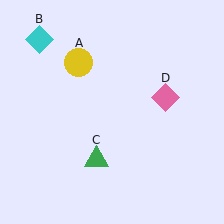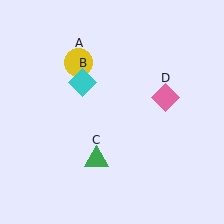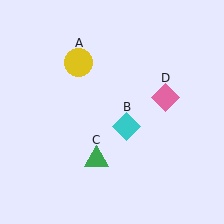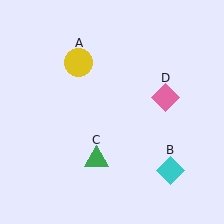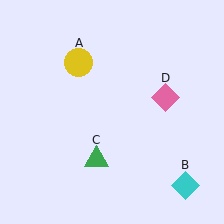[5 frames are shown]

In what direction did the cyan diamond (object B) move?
The cyan diamond (object B) moved down and to the right.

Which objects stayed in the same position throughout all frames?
Yellow circle (object A) and green triangle (object C) and pink diamond (object D) remained stationary.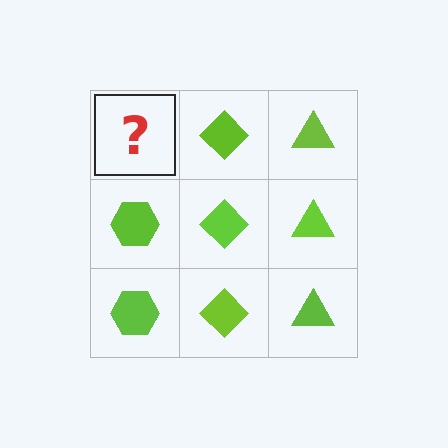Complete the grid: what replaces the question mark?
The question mark should be replaced with a lime hexagon.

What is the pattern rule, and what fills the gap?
The rule is that each column has a consistent shape. The gap should be filled with a lime hexagon.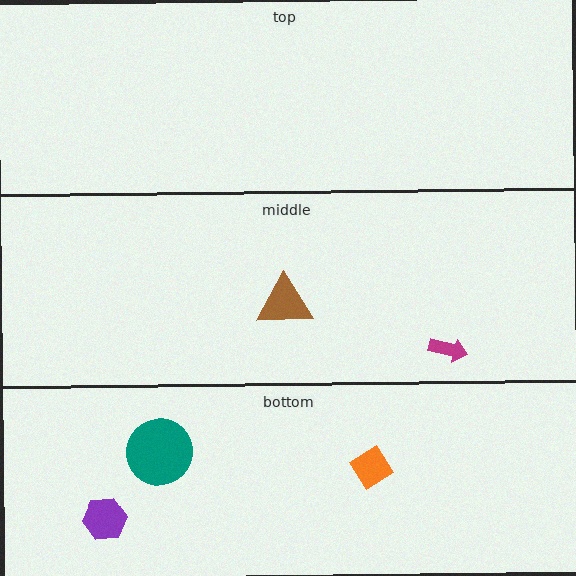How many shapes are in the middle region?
2.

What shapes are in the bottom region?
The teal circle, the orange diamond, the purple hexagon.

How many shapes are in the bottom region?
3.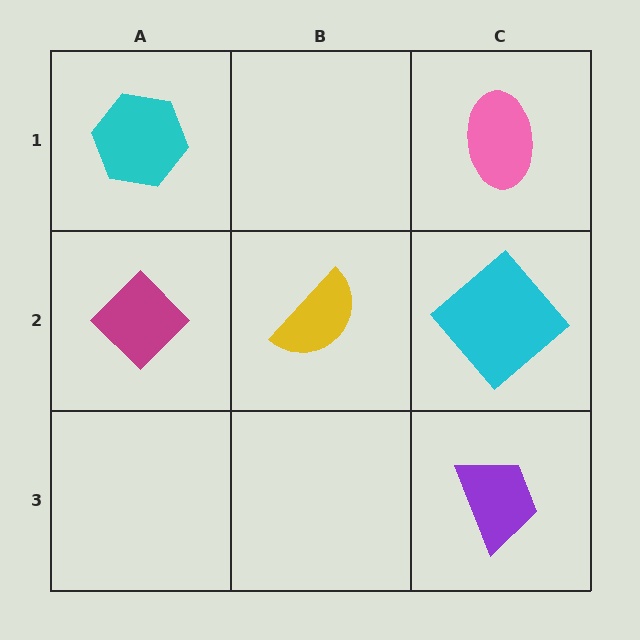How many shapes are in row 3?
1 shape.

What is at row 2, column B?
A yellow semicircle.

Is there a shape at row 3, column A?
No, that cell is empty.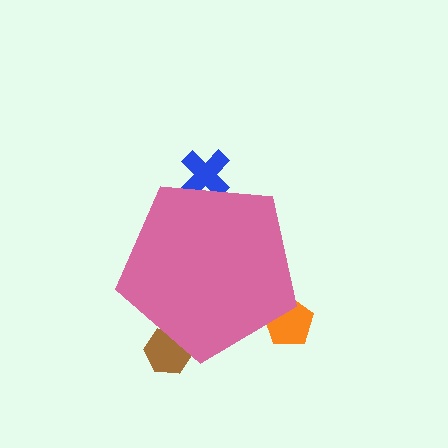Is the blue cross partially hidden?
Yes, the blue cross is partially hidden behind the pink pentagon.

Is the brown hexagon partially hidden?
Yes, the brown hexagon is partially hidden behind the pink pentagon.